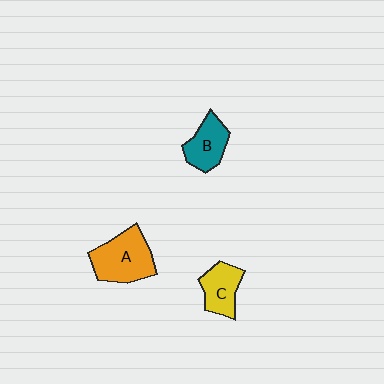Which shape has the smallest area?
Shape C (yellow).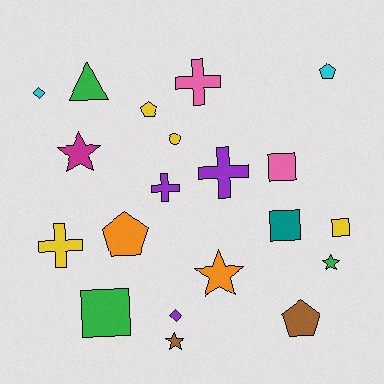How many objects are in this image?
There are 20 objects.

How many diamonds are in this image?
There are 2 diamonds.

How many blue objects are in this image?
There are no blue objects.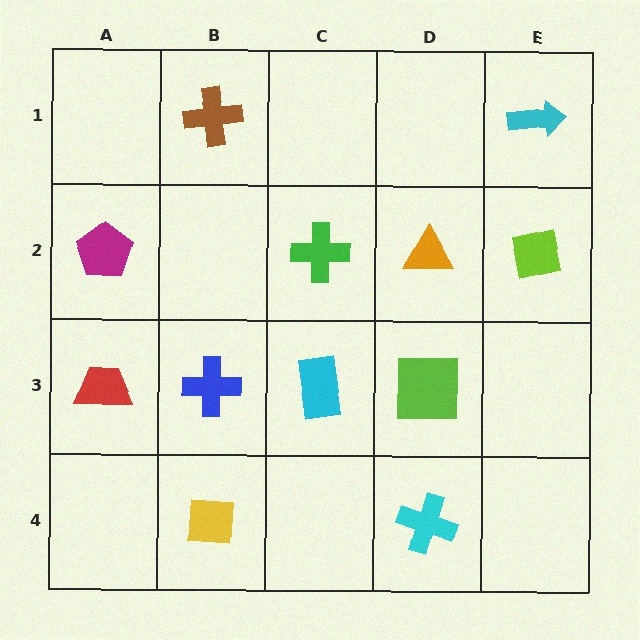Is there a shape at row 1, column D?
No, that cell is empty.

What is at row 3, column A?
A red trapezoid.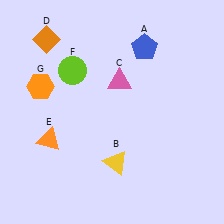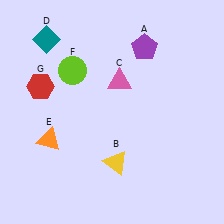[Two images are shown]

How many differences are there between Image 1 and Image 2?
There are 3 differences between the two images.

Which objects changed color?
A changed from blue to purple. D changed from orange to teal. G changed from orange to red.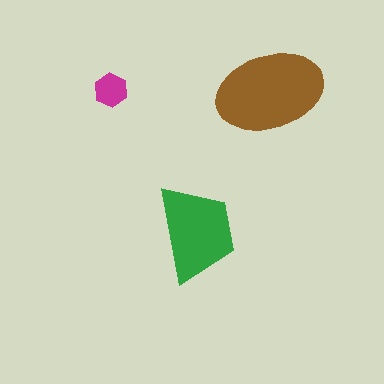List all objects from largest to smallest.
The brown ellipse, the green trapezoid, the magenta hexagon.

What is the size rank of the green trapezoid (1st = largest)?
2nd.